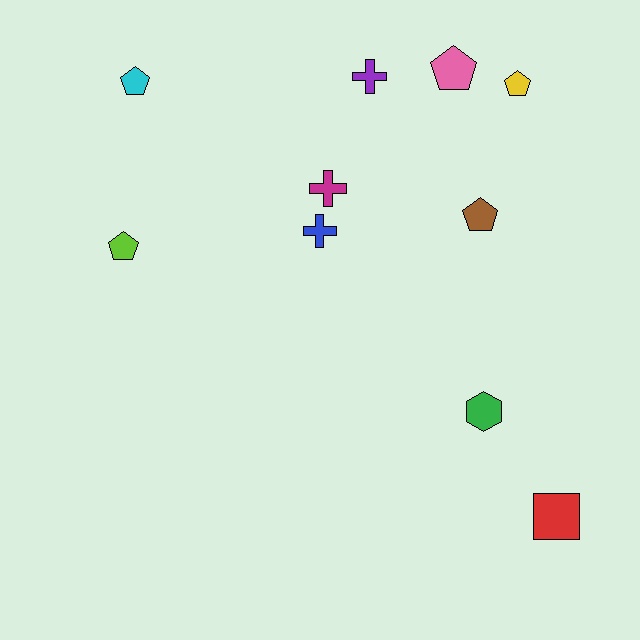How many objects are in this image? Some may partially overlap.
There are 10 objects.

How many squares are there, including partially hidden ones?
There is 1 square.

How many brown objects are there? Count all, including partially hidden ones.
There is 1 brown object.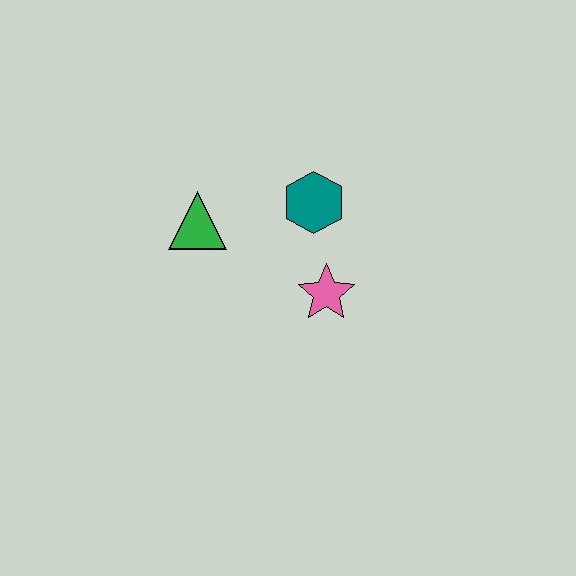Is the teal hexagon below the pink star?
No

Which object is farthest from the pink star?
The green triangle is farthest from the pink star.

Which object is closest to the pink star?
The teal hexagon is closest to the pink star.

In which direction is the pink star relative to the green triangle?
The pink star is to the right of the green triangle.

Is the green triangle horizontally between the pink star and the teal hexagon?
No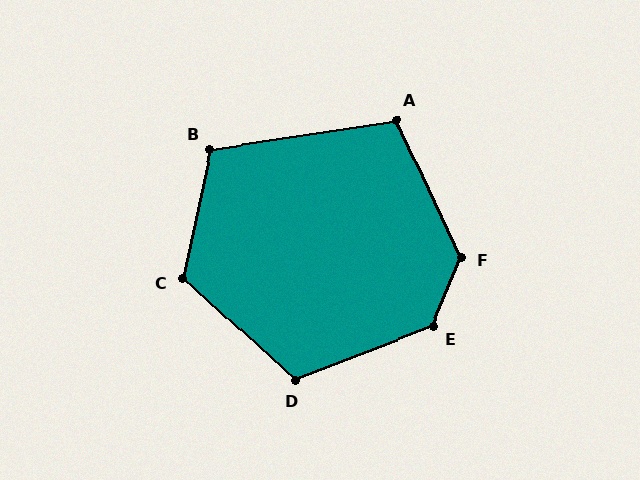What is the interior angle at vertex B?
Approximately 111 degrees (obtuse).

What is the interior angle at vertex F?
Approximately 133 degrees (obtuse).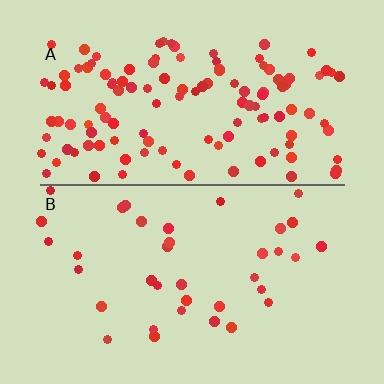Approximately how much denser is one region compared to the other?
Approximately 3.3× — region A over region B.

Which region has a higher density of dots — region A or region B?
A (the top).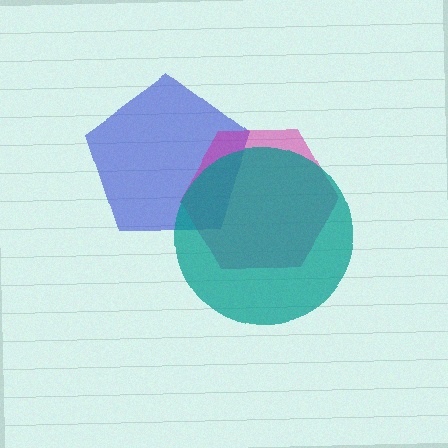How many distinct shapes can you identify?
There are 3 distinct shapes: a blue pentagon, a magenta hexagon, a teal circle.